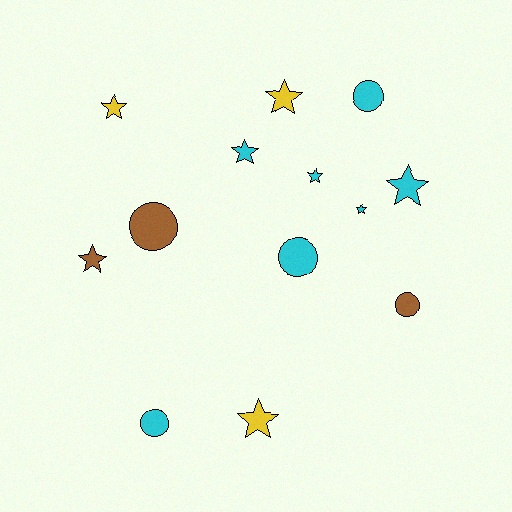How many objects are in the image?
There are 13 objects.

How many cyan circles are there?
There are 3 cyan circles.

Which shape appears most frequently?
Star, with 8 objects.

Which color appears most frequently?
Cyan, with 7 objects.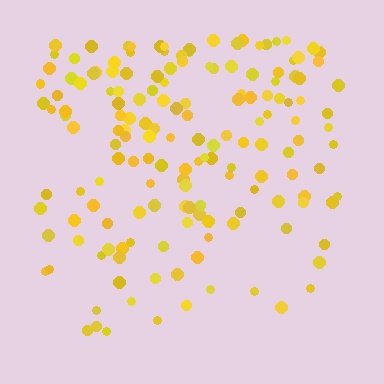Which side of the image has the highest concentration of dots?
The top.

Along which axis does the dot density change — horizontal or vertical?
Vertical.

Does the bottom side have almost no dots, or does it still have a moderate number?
Still a moderate number, just noticeably fewer than the top.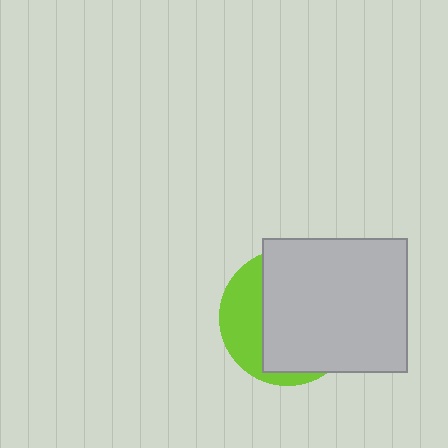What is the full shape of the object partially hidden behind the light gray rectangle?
The partially hidden object is a lime circle.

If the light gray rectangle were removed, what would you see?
You would see the complete lime circle.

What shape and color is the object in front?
The object in front is a light gray rectangle.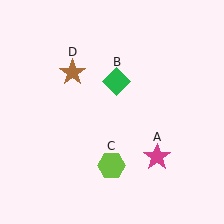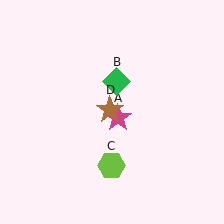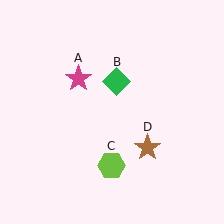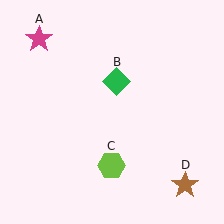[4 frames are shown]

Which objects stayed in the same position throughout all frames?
Green diamond (object B) and lime hexagon (object C) remained stationary.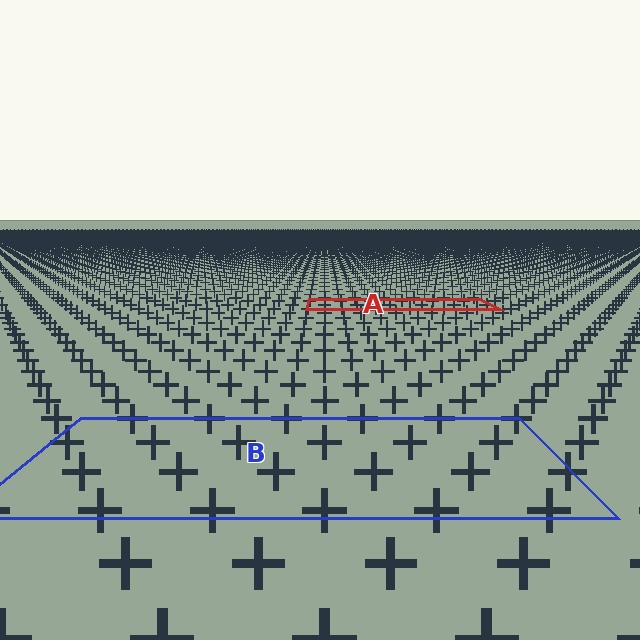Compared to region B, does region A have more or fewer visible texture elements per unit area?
Region A has more texture elements per unit area — they are packed more densely because it is farther away.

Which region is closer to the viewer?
Region B is closer. The texture elements there are larger and more spread out.